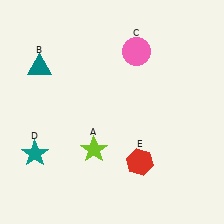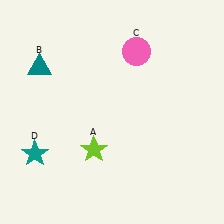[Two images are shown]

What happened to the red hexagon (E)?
The red hexagon (E) was removed in Image 2. It was in the bottom-right area of Image 1.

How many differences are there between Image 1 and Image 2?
There is 1 difference between the two images.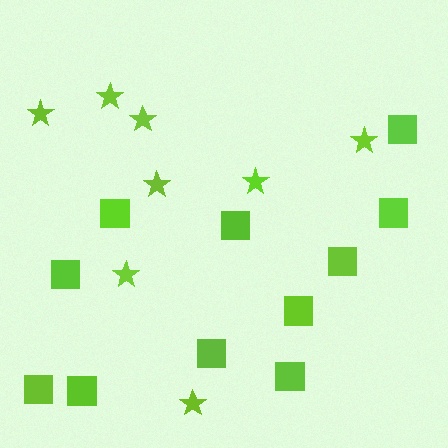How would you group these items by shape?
There are 2 groups: one group of squares (11) and one group of stars (8).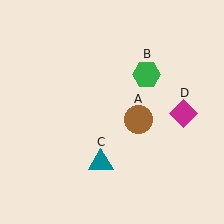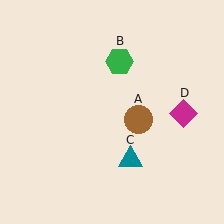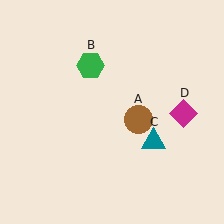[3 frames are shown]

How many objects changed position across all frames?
2 objects changed position: green hexagon (object B), teal triangle (object C).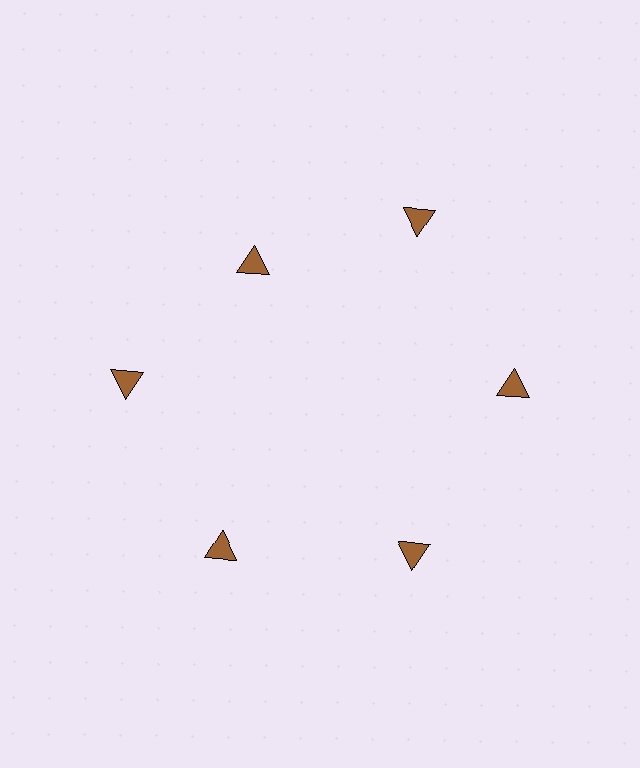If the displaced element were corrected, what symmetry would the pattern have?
It would have 6-fold rotational symmetry — the pattern would map onto itself every 60 degrees.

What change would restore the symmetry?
The symmetry would be restored by moving it outward, back onto the ring so that all 6 triangles sit at equal angles and equal distance from the center.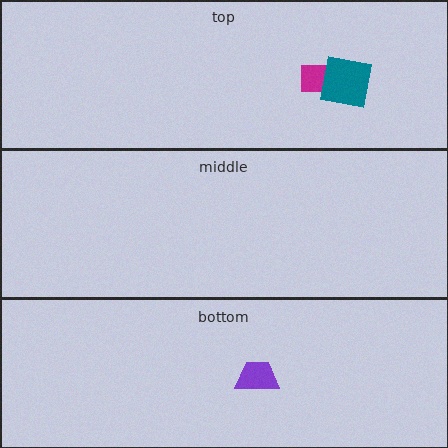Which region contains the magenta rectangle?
The top region.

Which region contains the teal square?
The top region.